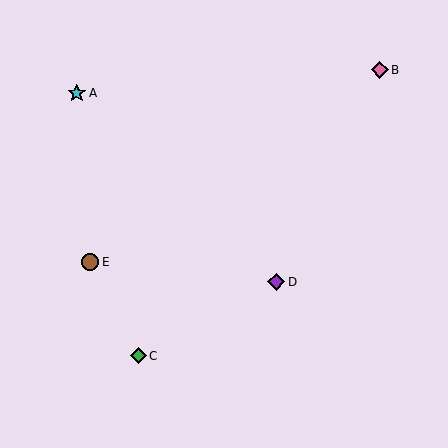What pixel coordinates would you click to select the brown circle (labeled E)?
Click at (90, 262) to select the brown circle E.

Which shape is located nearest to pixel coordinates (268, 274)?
The purple diamond (labeled D) at (276, 282) is nearest to that location.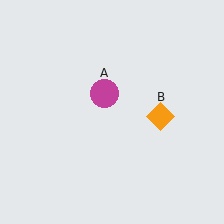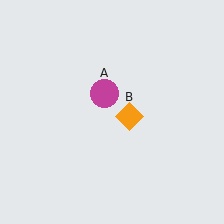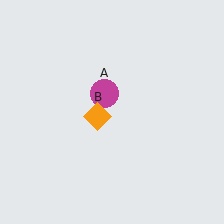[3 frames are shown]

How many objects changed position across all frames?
1 object changed position: orange diamond (object B).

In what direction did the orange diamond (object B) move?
The orange diamond (object B) moved left.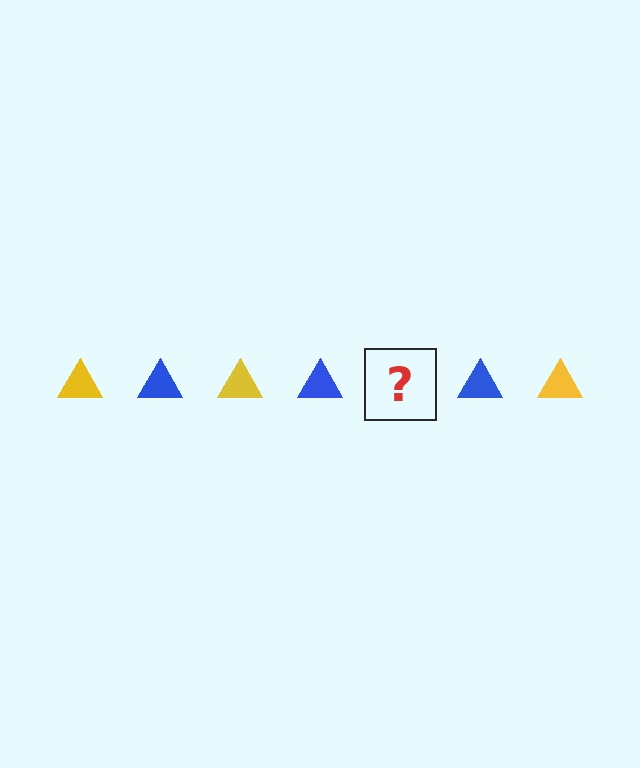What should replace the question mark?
The question mark should be replaced with a yellow triangle.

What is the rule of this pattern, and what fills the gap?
The rule is that the pattern cycles through yellow, blue triangles. The gap should be filled with a yellow triangle.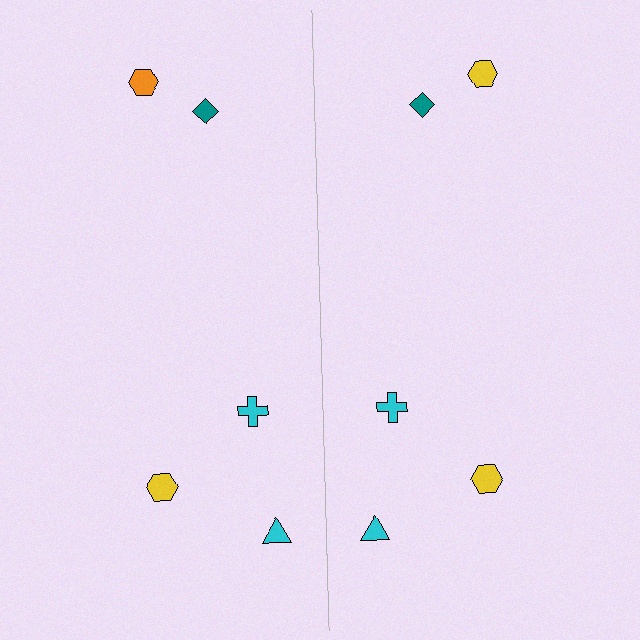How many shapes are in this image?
There are 10 shapes in this image.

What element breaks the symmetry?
The yellow hexagon on the right side breaks the symmetry — its mirror counterpart is orange.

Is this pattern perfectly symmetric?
No, the pattern is not perfectly symmetric. The yellow hexagon on the right side breaks the symmetry — its mirror counterpart is orange.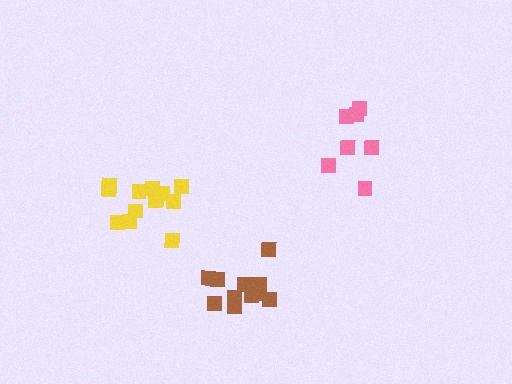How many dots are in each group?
Group 1: 13 dots, Group 2: 7 dots, Group 3: 11 dots (31 total).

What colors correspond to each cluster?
The clusters are colored: yellow, pink, brown.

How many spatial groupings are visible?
There are 3 spatial groupings.